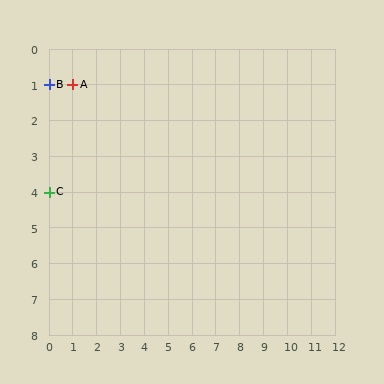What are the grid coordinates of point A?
Point A is at grid coordinates (1, 1).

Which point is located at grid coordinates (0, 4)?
Point C is at (0, 4).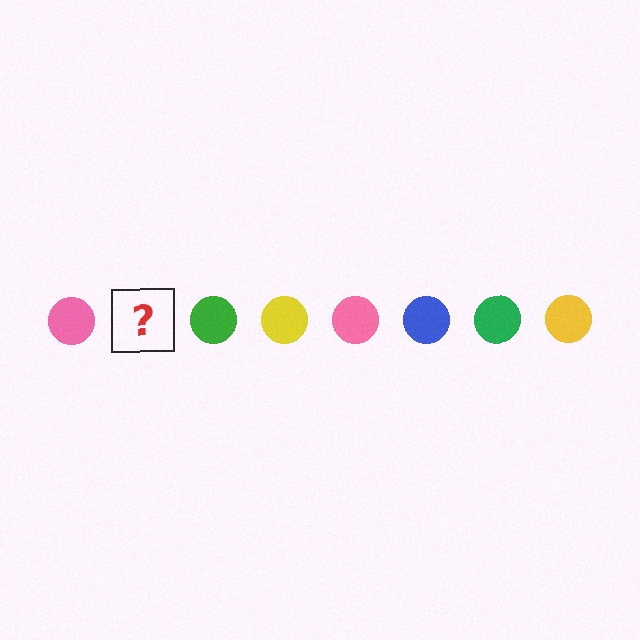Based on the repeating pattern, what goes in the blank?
The blank should be a blue circle.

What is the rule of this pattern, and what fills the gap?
The rule is that the pattern cycles through pink, blue, green, yellow circles. The gap should be filled with a blue circle.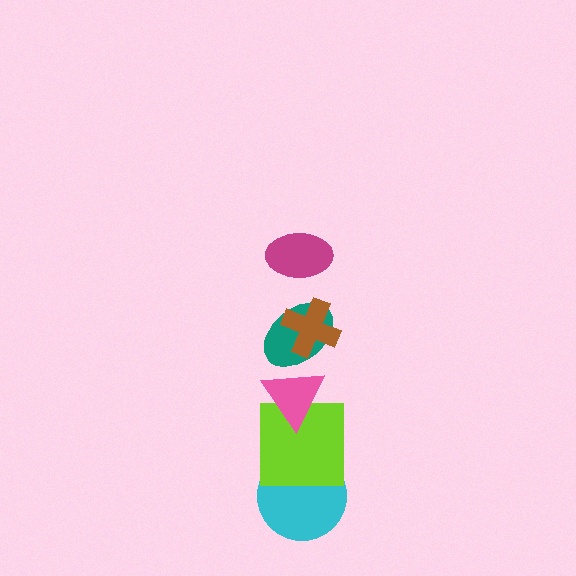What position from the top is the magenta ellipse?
The magenta ellipse is 1st from the top.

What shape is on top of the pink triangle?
The teal ellipse is on top of the pink triangle.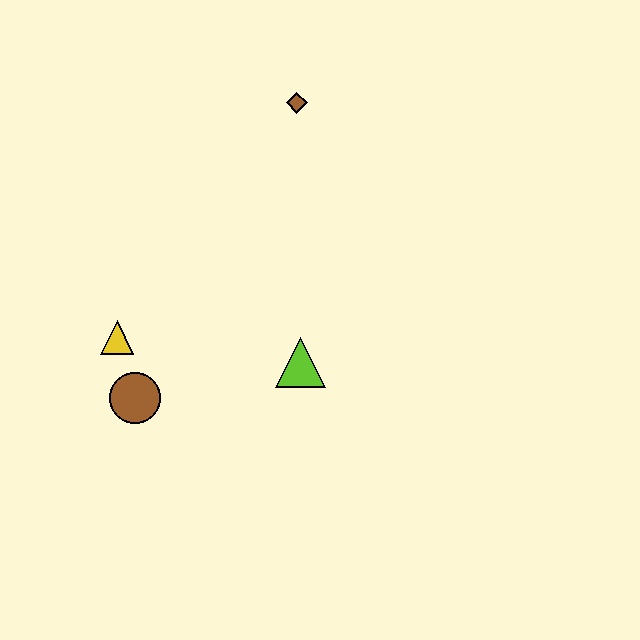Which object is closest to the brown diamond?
The lime triangle is closest to the brown diamond.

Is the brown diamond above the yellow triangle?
Yes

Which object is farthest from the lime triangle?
The brown diamond is farthest from the lime triangle.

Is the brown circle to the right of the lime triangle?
No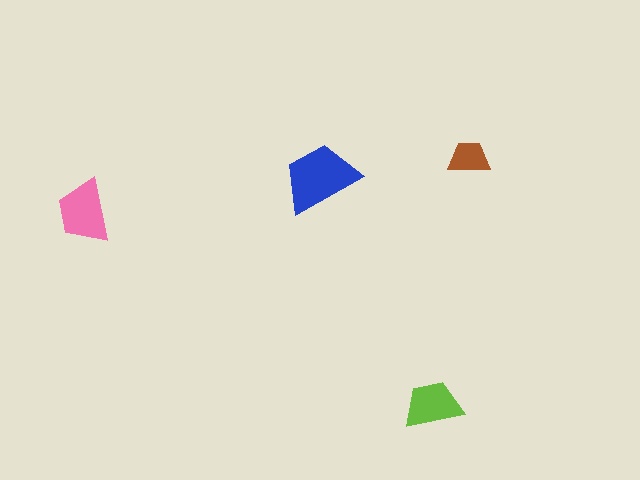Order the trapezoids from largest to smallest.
the blue one, the pink one, the lime one, the brown one.